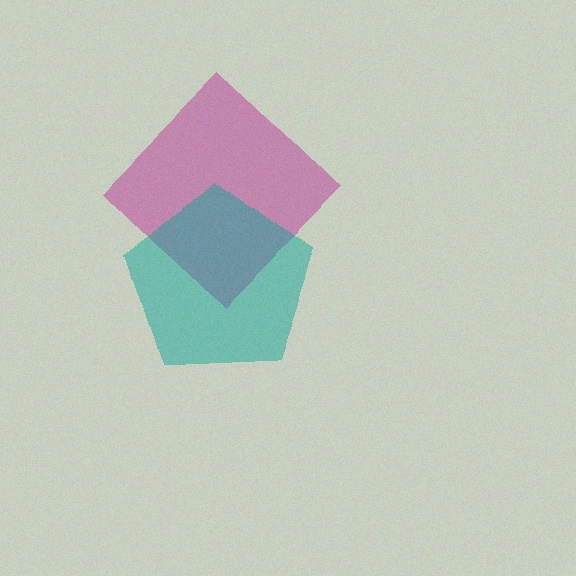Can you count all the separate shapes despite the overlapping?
Yes, there are 2 separate shapes.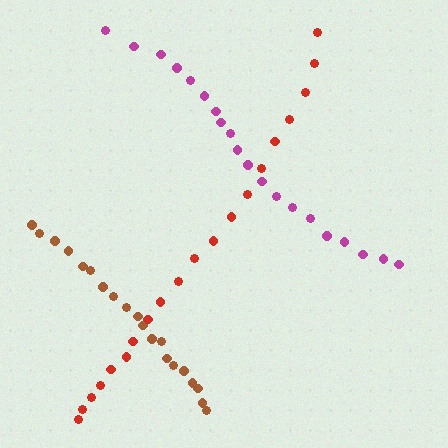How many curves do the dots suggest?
There are 3 distinct paths.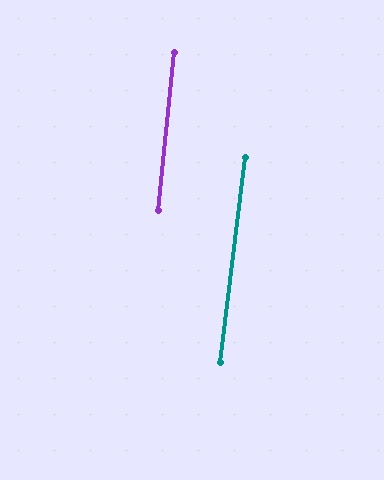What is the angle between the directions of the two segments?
Approximately 1 degree.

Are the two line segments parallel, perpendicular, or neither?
Parallel — their directions differ by only 1.1°.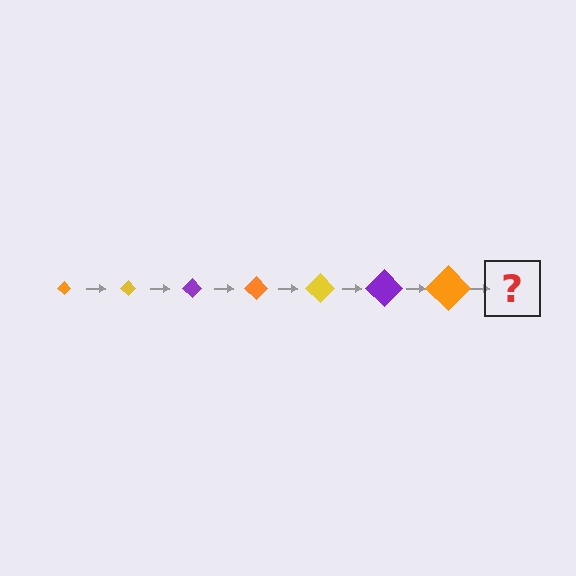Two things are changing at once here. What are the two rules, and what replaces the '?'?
The two rules are that the diamond grows larger each step and the color cycles through orange, yellow, and purple. The '?' should be a yellow diamond, larger than the previous one.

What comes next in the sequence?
The next element should be a yellow diamond, larger than the previous one.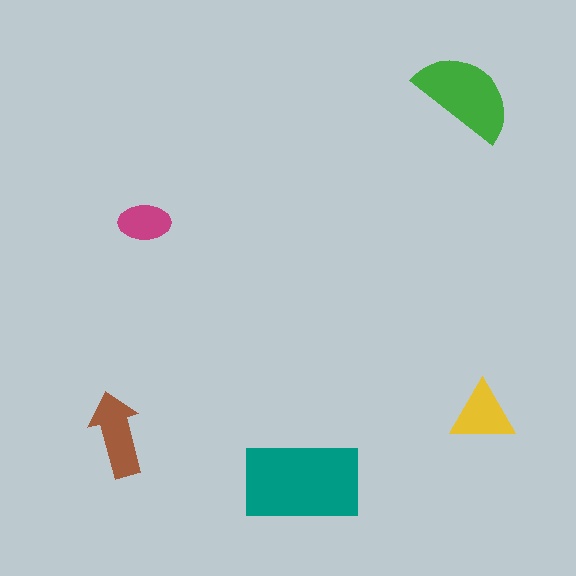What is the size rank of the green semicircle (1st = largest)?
2nd.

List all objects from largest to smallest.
The teal rectangle, the green semicircle, the brown arrow, the yellow triangle, the magenta ellipse.